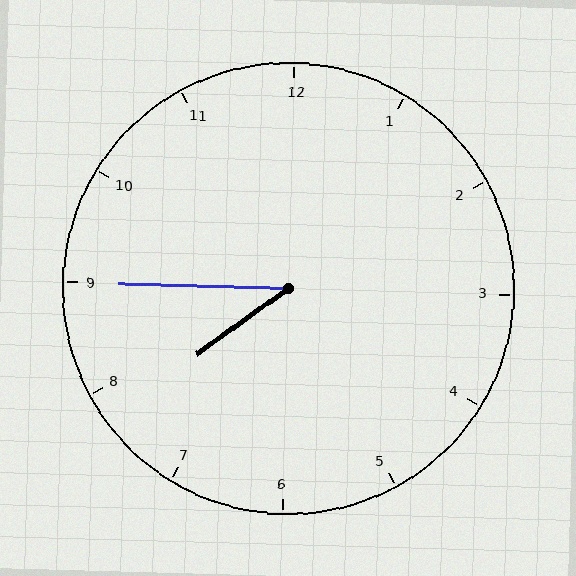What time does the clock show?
7:45.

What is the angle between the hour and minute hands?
Approximately 38 degrees.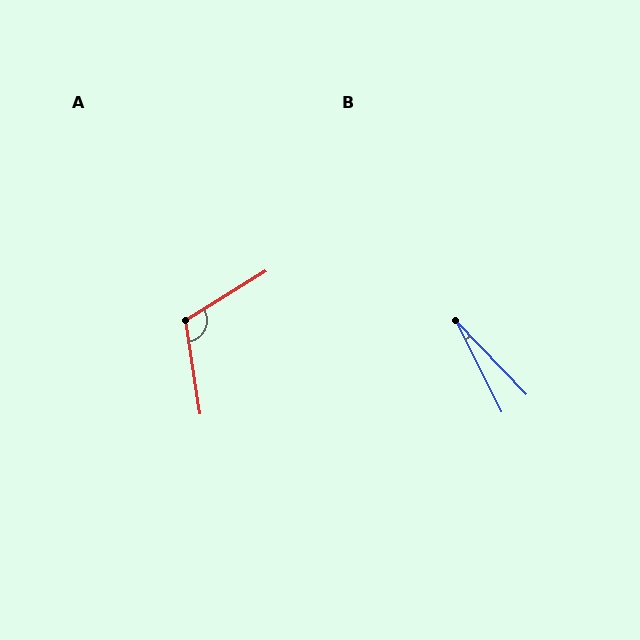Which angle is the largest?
A, at approximately 113 degrees.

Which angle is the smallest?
B, at approximately 17 degrees.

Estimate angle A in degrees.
Approximately 113 degrees.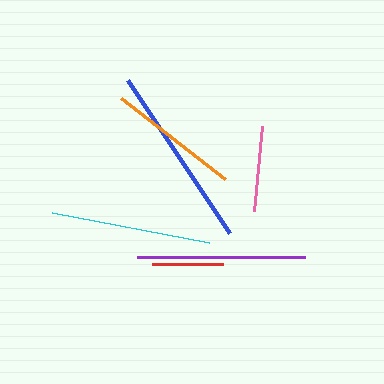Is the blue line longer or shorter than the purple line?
The blue line is longer than the purple line.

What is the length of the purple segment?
The purple segment is approximately 168 pixels long.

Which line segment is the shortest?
The red line is the shortest at approximately 71 pixels.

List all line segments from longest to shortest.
From longest to shortest: blue, purple, cyan, orange, pink, red.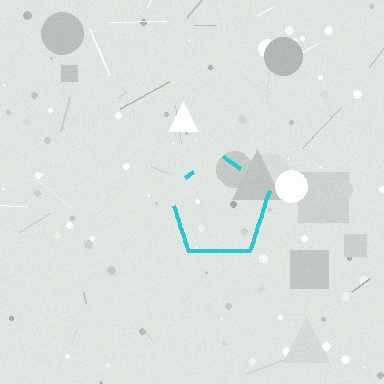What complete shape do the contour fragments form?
The contour fragments form a pentagon.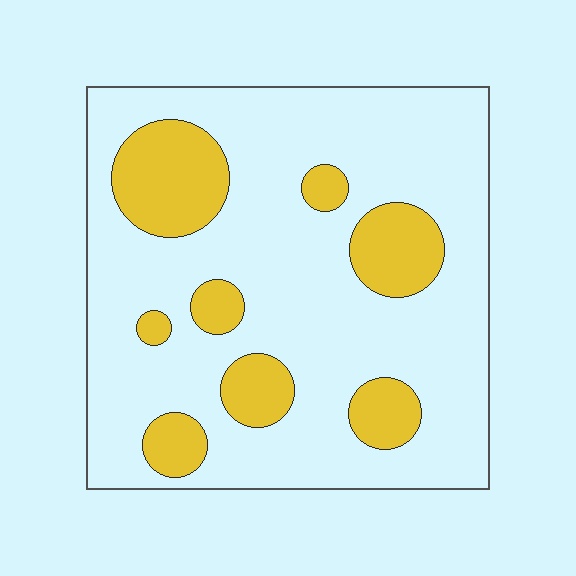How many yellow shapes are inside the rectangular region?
8.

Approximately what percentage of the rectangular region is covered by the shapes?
Approximately 20%.